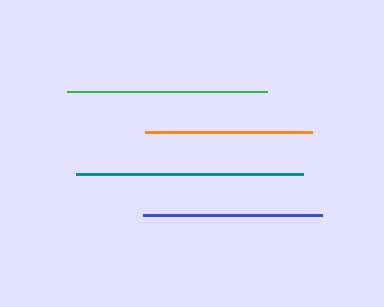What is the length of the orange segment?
The orange segment is approximately 167 pixels long.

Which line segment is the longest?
The teal line is the longest at approximately 228 pixels.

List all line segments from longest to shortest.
From longest to shortest: teal, green, blue, orange.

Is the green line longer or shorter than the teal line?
The teal line is longer than the green line.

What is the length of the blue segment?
The blue segment is approximately 179 pixels long.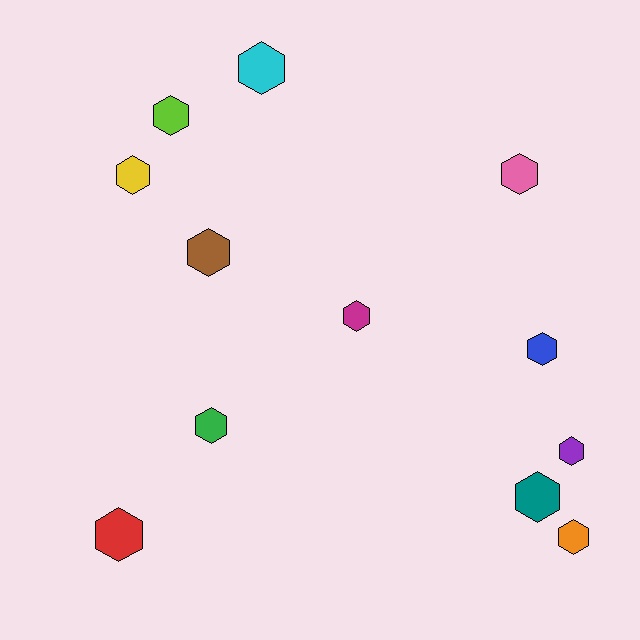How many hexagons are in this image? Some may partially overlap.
There are 12 hexagons.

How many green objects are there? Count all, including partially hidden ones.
There is 1 green object.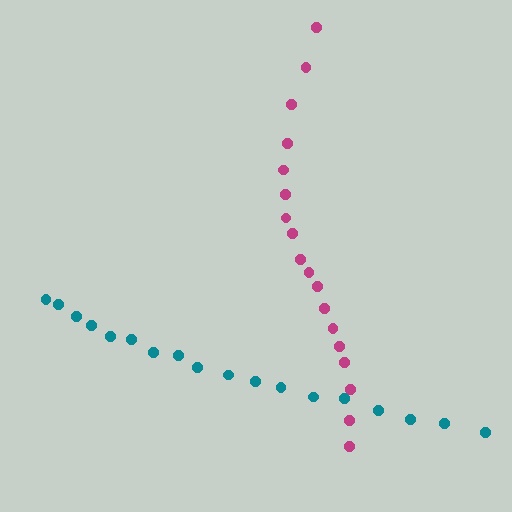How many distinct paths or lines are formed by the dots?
There are 2 distinct paths.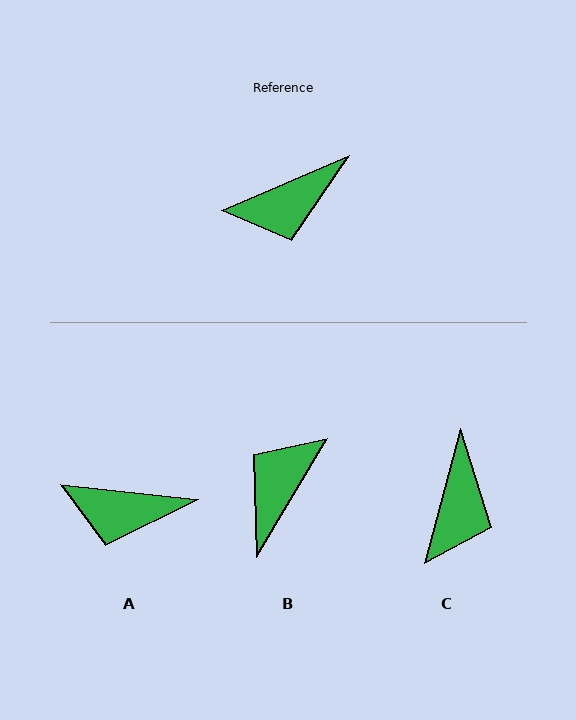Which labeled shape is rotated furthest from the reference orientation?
B, about 144 degrees away.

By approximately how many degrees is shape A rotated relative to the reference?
Approximately 29 degrees clockwise.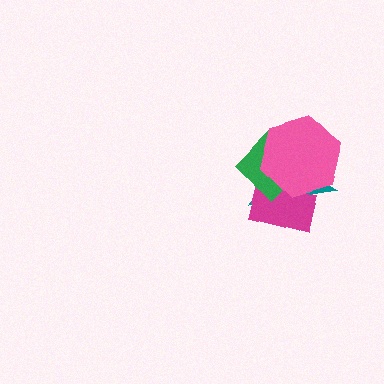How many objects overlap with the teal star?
3 objects overlap with the teal star.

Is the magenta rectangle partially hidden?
Yes, it is partially covered by another shape.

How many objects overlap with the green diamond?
3 objects overlap with the green diamond.